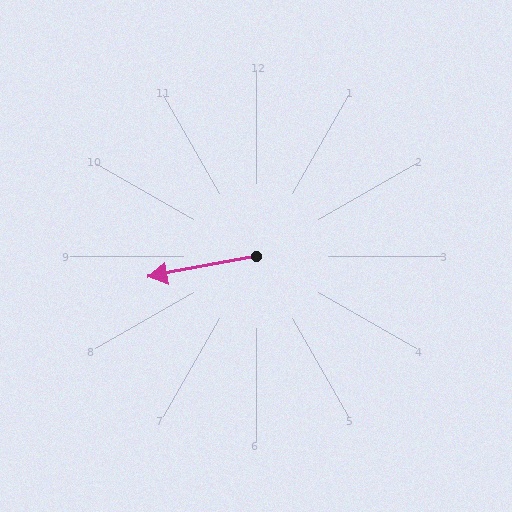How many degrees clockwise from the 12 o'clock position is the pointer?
Approximately 259 degrees.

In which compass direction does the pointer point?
West.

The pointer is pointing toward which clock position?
Roughly 9 o'clock.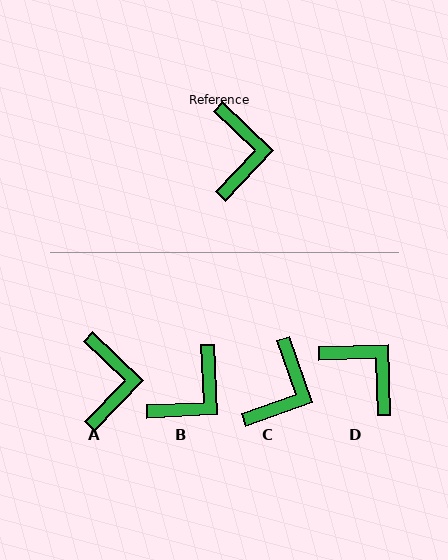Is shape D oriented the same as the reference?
No, it is off by about 45 degrees.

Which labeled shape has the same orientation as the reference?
A.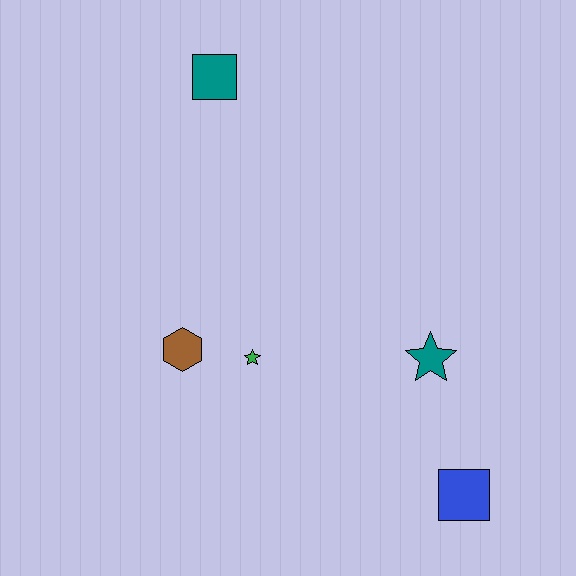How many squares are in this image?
There are 2 squares.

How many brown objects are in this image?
There is 1 brown object.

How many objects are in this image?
There are 5 objects.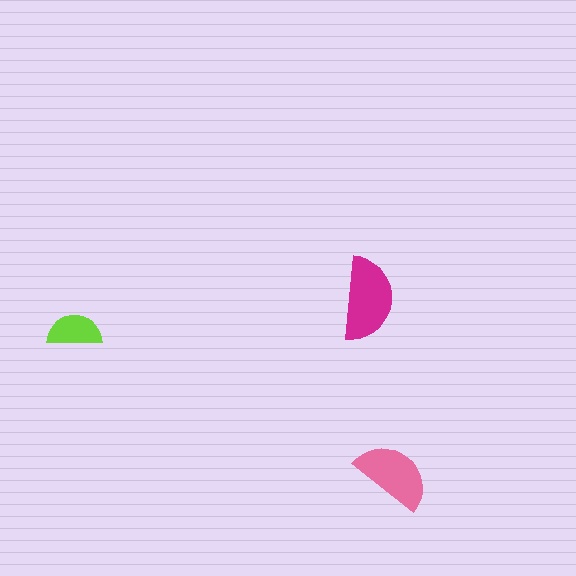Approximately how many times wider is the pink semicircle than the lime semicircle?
About 1.5 times wider.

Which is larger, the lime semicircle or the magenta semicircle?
The magenta one.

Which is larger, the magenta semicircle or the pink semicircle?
The magenta one.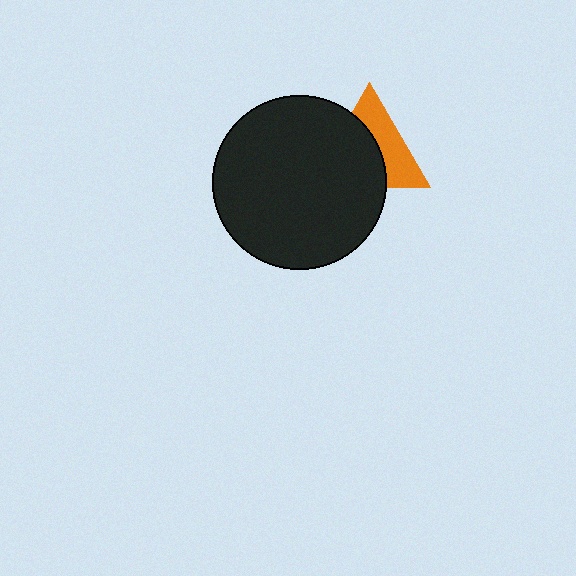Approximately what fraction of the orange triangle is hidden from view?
Roughly 54% of the orange triangle is hidden behind the black circle.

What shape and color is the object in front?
The object in front is a black circle.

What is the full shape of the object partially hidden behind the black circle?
The partially hidden object is an orange triangle.